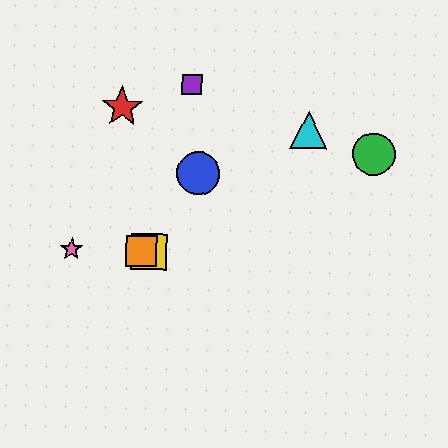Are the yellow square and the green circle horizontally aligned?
No, the yellow square is at y≈251 and the green circle is at y≈154.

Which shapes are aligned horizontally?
The yellow square, the orange square, the pink star are aligned horizontally.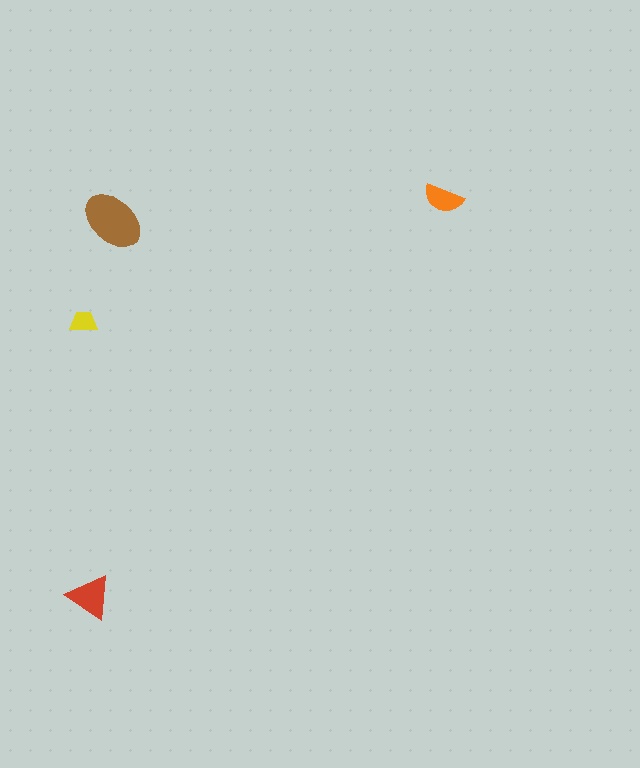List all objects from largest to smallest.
The brown ellipse, the red triangle, the orange semicircle, the yellow trapezoid.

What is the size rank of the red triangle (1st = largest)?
2nd.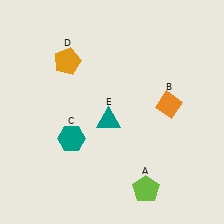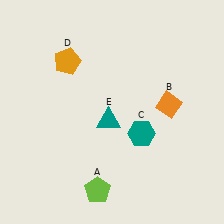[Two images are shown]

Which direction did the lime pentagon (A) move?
The lime pentagon (A) moved left.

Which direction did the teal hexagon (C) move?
The teal hexagon (C) moved right.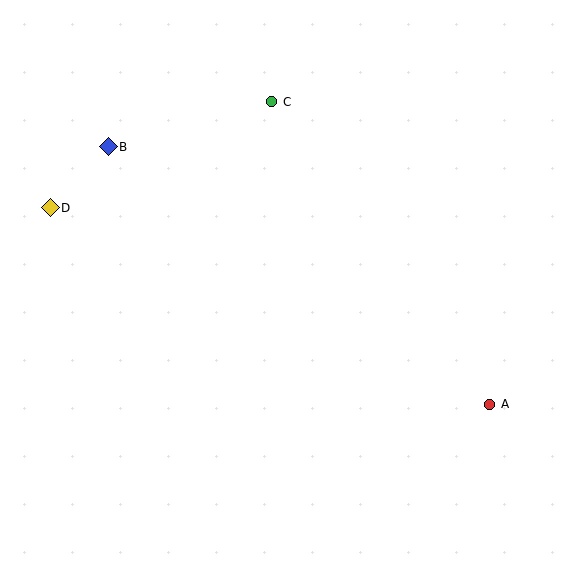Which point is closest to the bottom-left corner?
Point D is closest to the bottom-left corner.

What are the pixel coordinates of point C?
Point C is at (272, 102).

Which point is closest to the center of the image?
Point C at (272, 102) is closest to the center.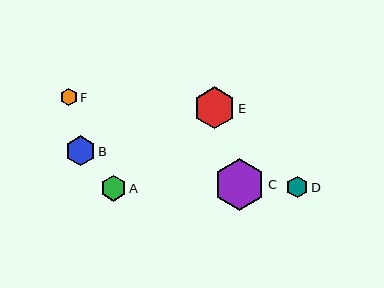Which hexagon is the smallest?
Hexagon F is the smallest with a size of approximately 17 pixels.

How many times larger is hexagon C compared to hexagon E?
Hexagon C is approximately 1.2 times the size of hexagon E.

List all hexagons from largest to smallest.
From largest to smallest: C, E, B, A, D, F.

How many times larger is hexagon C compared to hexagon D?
Hexagon C is approximately 2.4 times the size of hexagon D.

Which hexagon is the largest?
Hexagon C is the largest with a size of approximately 51 pixels.